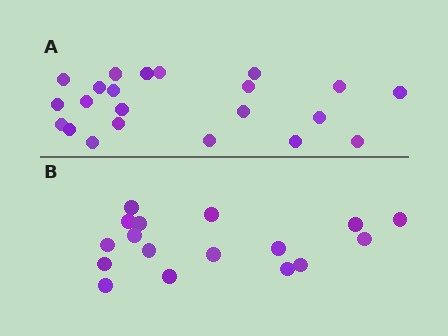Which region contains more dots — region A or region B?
Region A (the top region) has more dots.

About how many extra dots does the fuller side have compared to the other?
Region A has about 5 more dots than region B.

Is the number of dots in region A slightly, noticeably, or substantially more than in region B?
Region A has noticeably more, but not dramatically so. The ratio is roughly 1.3 to 1.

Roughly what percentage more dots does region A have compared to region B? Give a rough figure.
About 30% more.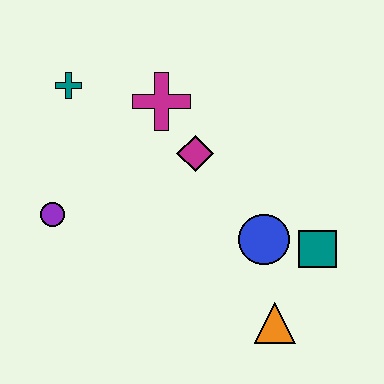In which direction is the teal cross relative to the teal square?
The teal cross is to the left of the teal square.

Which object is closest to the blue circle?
The teal square is closest to the blue circle.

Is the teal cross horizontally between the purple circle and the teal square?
Yes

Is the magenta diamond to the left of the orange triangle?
Yes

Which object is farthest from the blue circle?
The teal cross is farthest from the blue circle.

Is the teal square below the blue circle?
Yes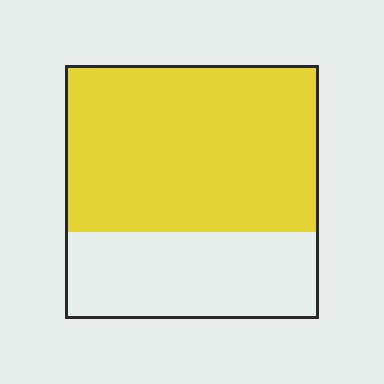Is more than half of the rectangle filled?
Yes.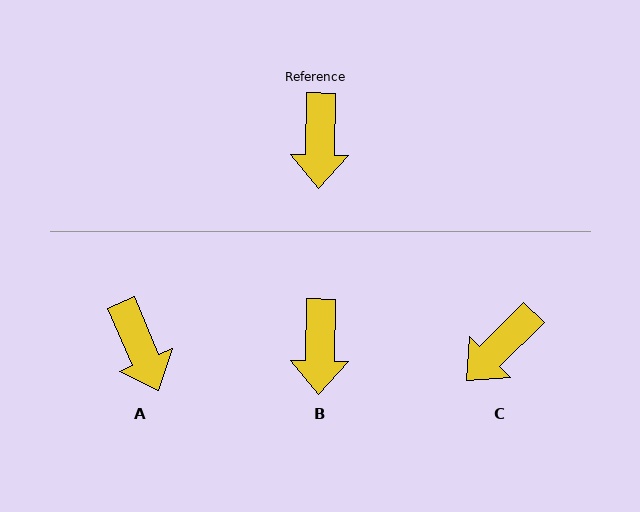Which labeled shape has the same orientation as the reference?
B.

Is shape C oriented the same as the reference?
No, it is off by about 44 degrees.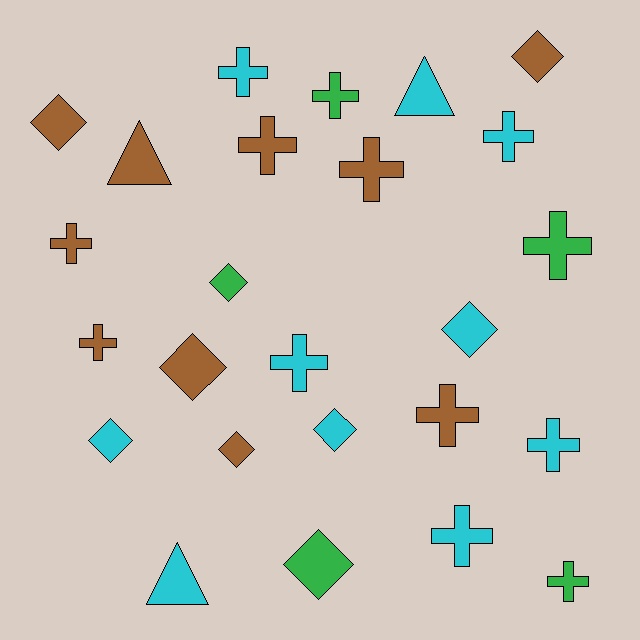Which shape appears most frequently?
Cross, with 13 objects.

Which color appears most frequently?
Cyan, with 10 objects.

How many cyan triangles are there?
There are 2 cyan triangles.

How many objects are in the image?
There are 25 objects.